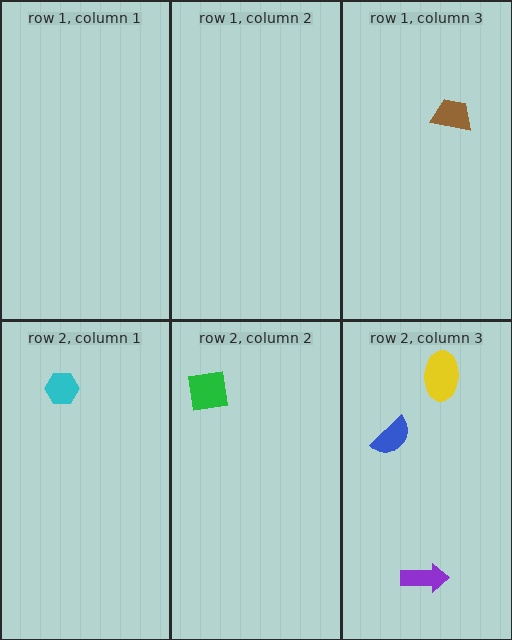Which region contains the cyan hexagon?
The row 2, column 1 region.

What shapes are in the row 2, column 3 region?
The yellow ellipse, the blue semicircle, the purple arrow.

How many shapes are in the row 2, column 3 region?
3.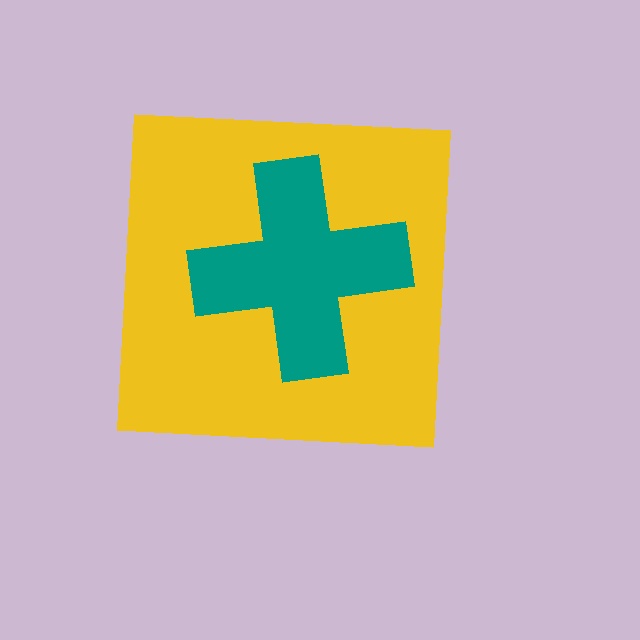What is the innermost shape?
The teal cross.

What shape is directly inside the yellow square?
The teal cross.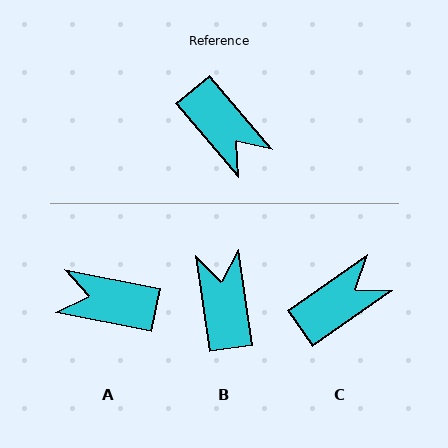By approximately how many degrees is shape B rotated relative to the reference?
Approximately 148 degrees counter-clockwise.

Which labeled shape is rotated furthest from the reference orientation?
B, about 148 degrees away.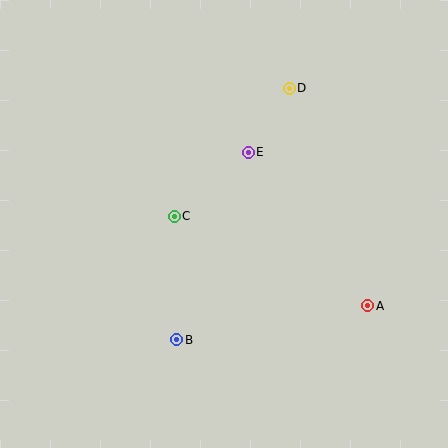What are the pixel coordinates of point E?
Point E is at (248, 152).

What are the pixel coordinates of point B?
Point B is at (177, 340).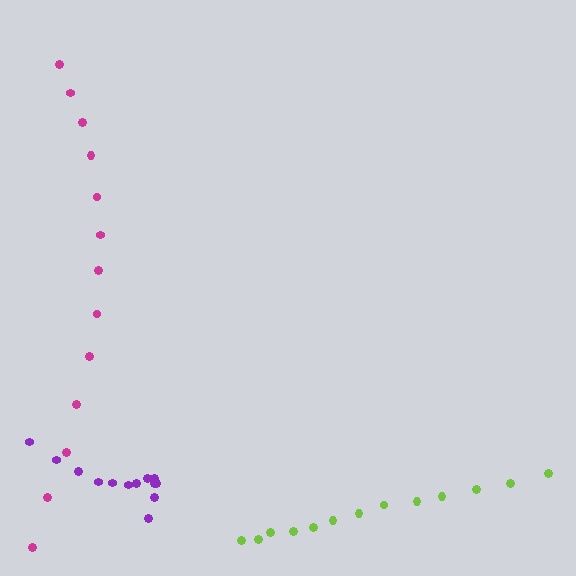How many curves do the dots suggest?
There are 3 distinct paths.